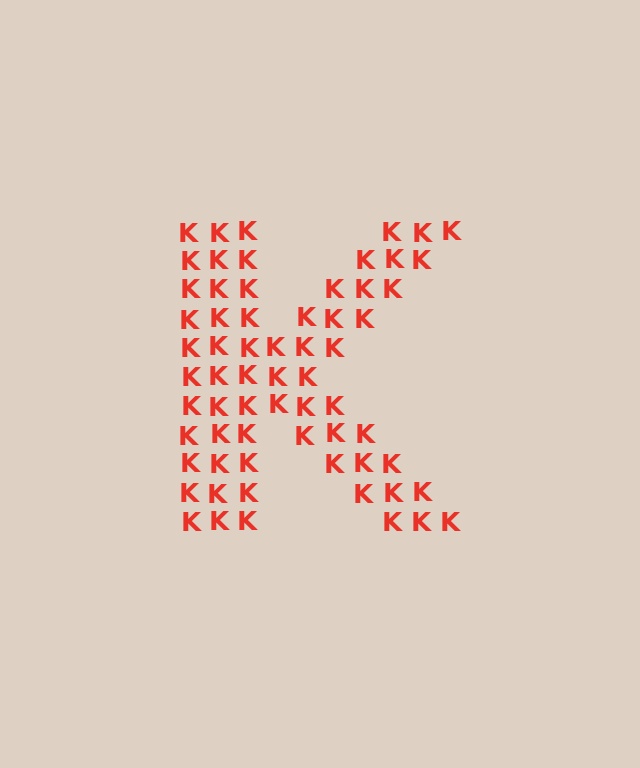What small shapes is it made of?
It is made of small letter K's.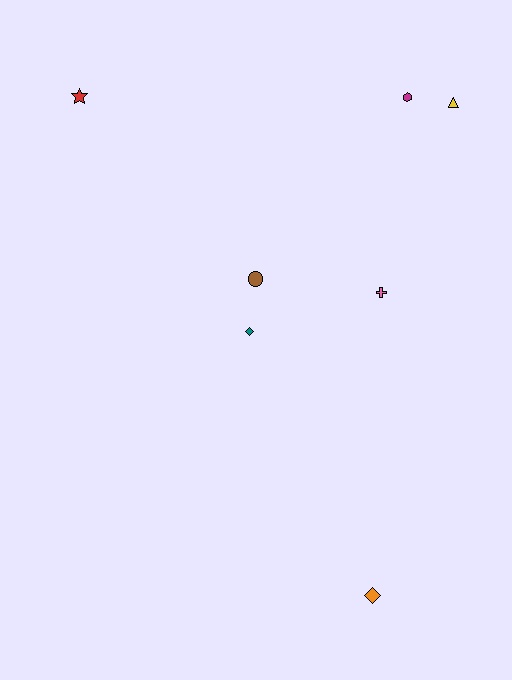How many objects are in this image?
There are 7 objects.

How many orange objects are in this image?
There is 1 orange object.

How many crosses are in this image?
There is 1 cross.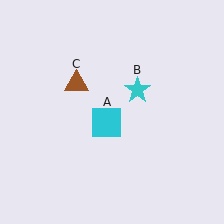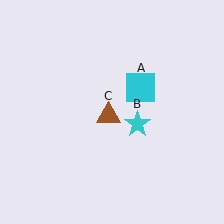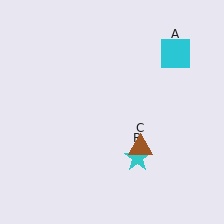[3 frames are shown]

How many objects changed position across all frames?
3 objects changed position: cyan square (object A), cyan star (object B), brown triangle (object C).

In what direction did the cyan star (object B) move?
The cyan star (object B) moved down.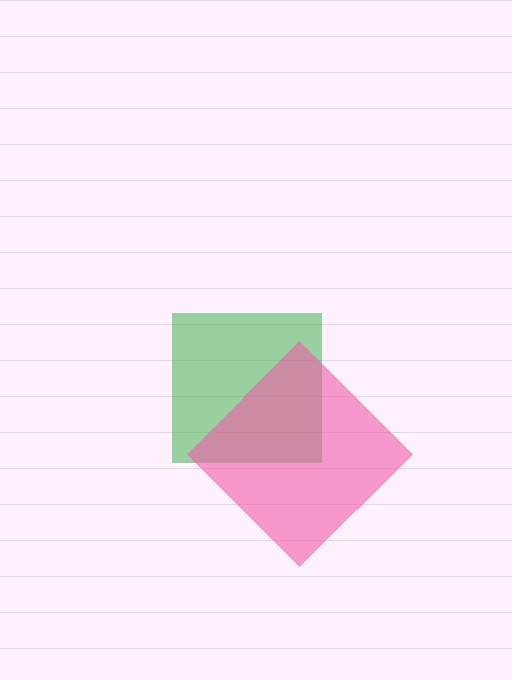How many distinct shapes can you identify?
There are 2 distinct shapes: a green square, a pink diamond.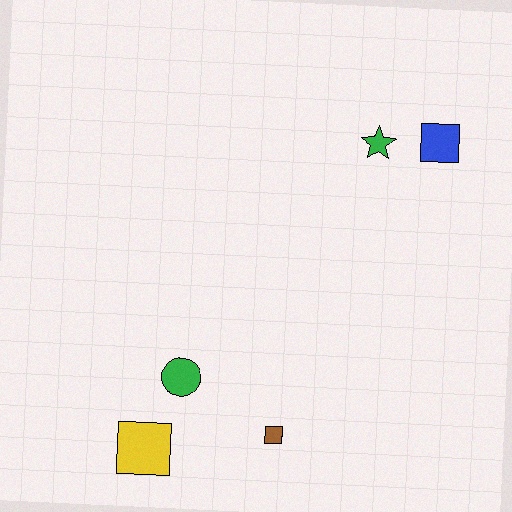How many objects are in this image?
There are 5 objects.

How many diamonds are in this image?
There are no diamonds.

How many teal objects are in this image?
There are no teal objects.